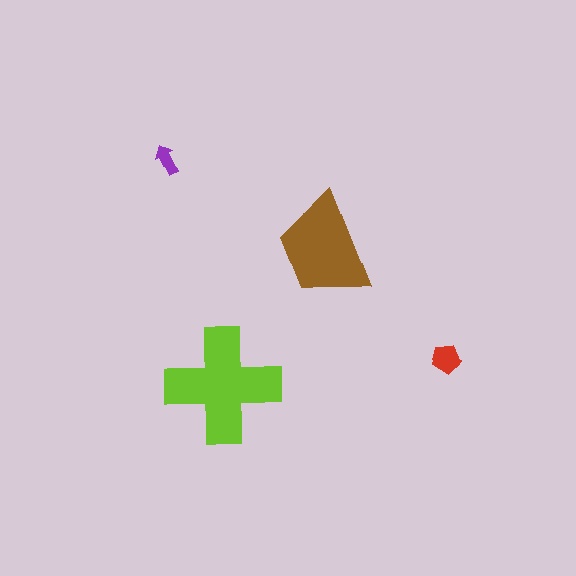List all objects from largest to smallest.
The lime cross, the brown trapezoid, the red pentagon, the purple arrow.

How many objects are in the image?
There are 4 objects in the image.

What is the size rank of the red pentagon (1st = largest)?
3rd.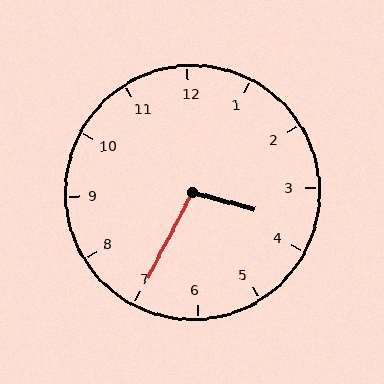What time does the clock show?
3:35.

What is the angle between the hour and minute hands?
Approximately 102 degrees.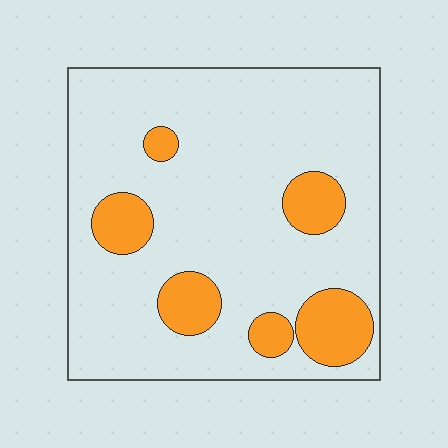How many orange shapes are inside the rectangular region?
6.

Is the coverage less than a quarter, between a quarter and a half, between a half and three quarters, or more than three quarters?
Less than a quarter.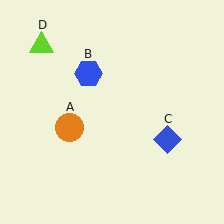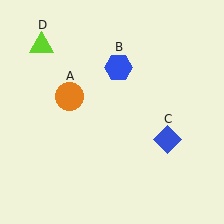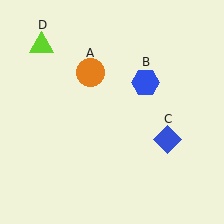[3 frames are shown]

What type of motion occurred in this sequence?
The orange circle (object A), blue hexagon (object B) rotated clockwise around the center of the scene.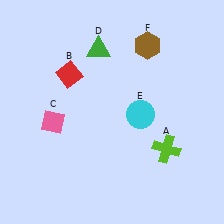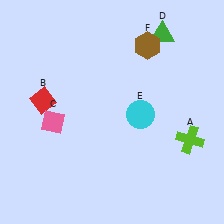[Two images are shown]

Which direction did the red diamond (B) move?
The red diamond (B) moved down.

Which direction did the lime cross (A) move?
The lime cross (A) moved right.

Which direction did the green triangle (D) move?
The green triangle (D) moved right.